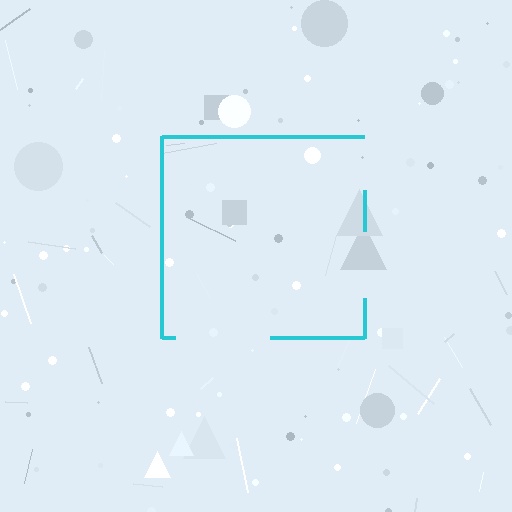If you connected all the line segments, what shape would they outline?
They would outline a square.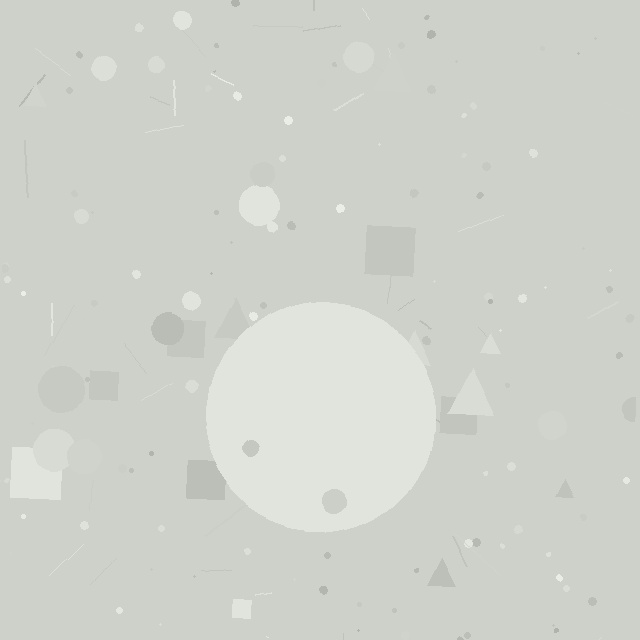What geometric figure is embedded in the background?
A circle is embedded in the background.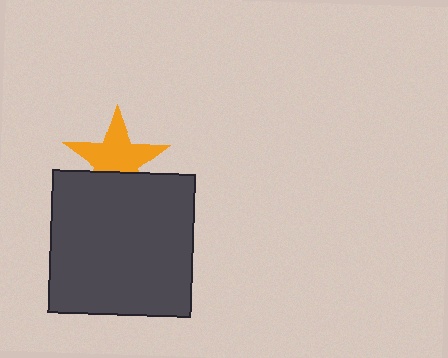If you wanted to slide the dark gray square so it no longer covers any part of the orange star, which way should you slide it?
Slide it down — that is the most direct way to separate the two shapes.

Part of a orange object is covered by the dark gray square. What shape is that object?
It is a star.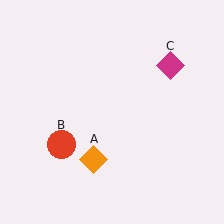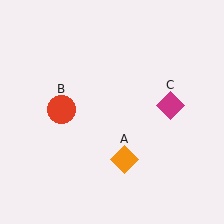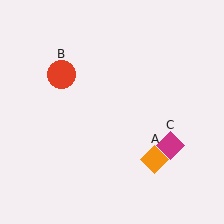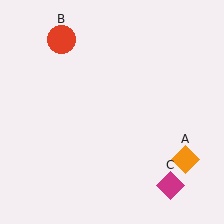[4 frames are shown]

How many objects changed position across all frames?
3 objects changed position: orange diamond (object A), red circle (object B), magenta diamond (object C).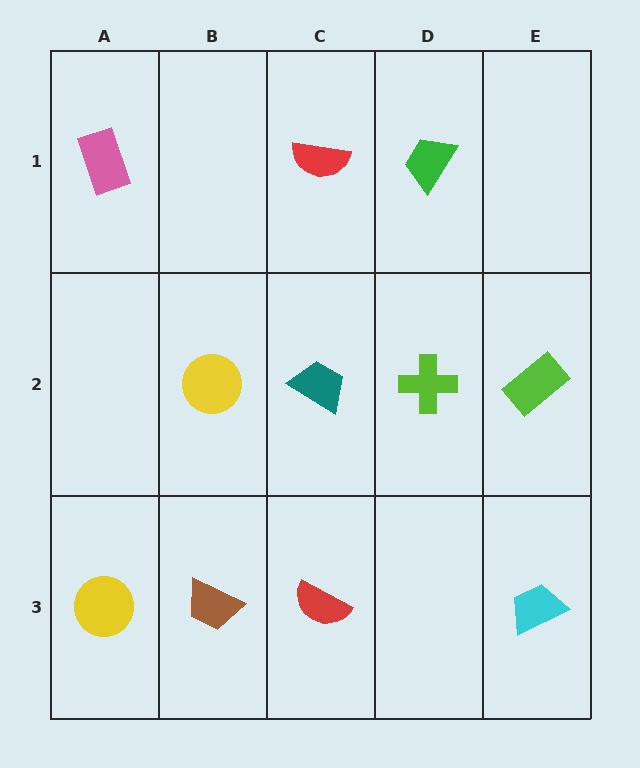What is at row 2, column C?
A teal trapezoid.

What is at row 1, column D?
A green trapezoid.